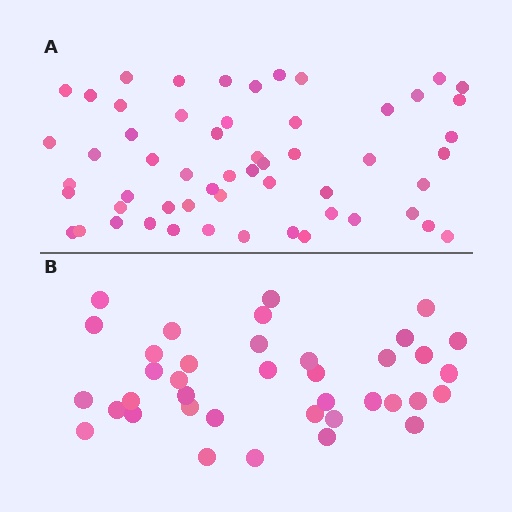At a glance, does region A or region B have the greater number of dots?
Region A (the top region) has more dots.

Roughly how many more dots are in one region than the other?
Region A has approximately 20 more dots than region B.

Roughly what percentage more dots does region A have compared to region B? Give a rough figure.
About 45% more.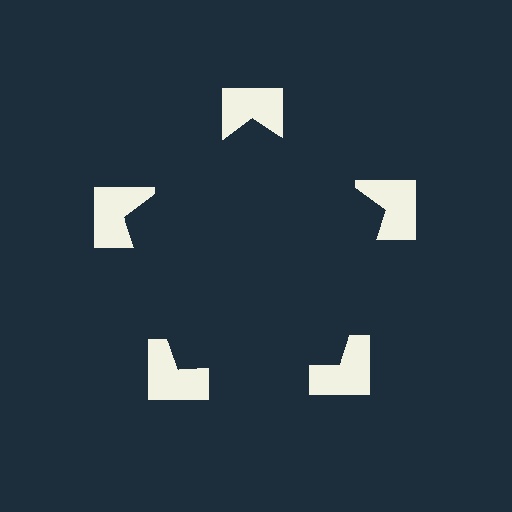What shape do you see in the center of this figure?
An illusory pentagon — its edges are inferred from the aligned wedge cuts in the notched squares, not physically drawn.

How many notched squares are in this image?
There are 5 — one at each vertex of the illusory pentagon.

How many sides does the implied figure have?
5 sides.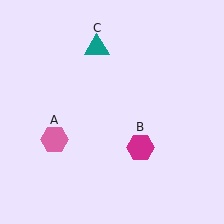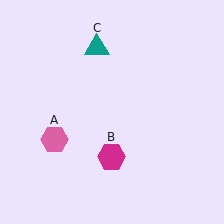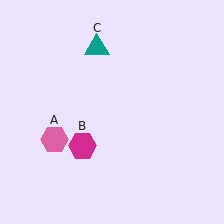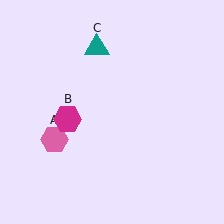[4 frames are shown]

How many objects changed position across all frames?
1 object changed position: magenta hexagon (object B).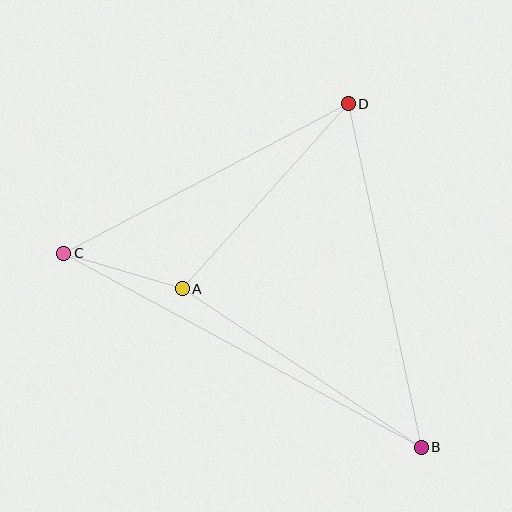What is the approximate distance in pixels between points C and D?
The distance between C and D is approximately 321 pixels.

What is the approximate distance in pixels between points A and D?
The distance between A and D is approximately 249 pixels.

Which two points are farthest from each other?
Points B and C are farthest from each other.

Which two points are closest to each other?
Points A and C are closest to each other.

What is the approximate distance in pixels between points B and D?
The distance between B and D is approximately 351 pixels.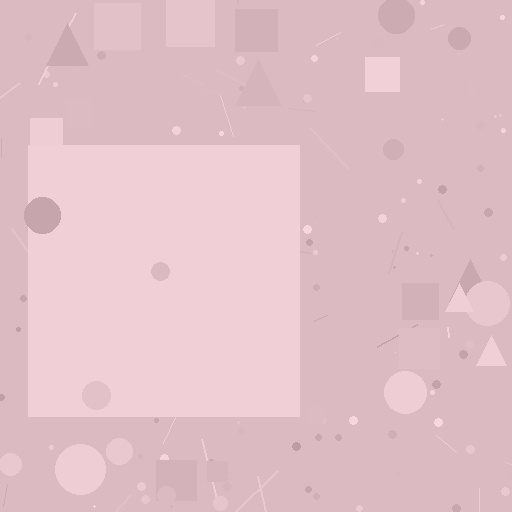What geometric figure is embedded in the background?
A square is embedded in the background.